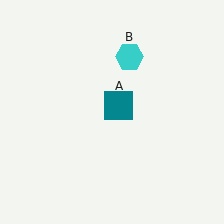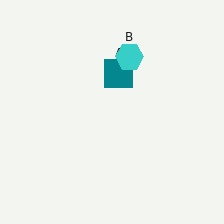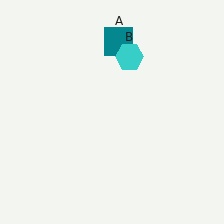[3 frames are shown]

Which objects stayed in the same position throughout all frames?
Cyan hexagon (object B) remained stationary.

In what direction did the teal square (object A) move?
The teal square (object A) moved up.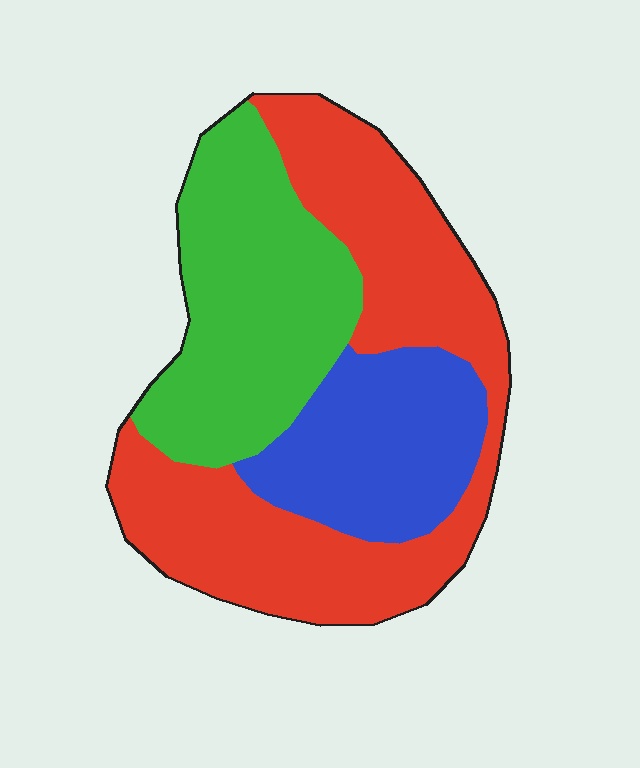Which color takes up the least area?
Blue, at roughly 20%.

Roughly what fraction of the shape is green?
Green takes up about one third (1/3) of the shape.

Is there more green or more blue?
Green.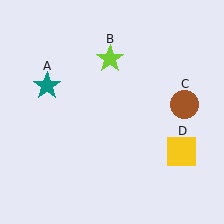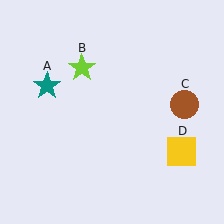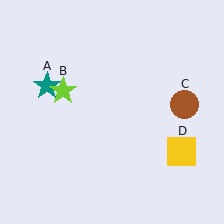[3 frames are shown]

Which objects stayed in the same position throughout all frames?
Teal star (object A) and brown circle (object C) and yellow square (object D) remained stationary.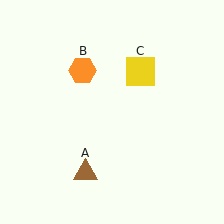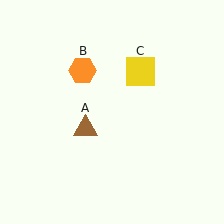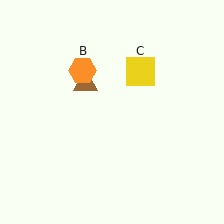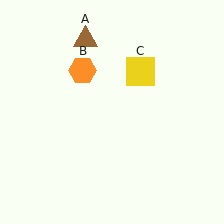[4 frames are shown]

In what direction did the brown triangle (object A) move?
The brown triangle (object A) moved up.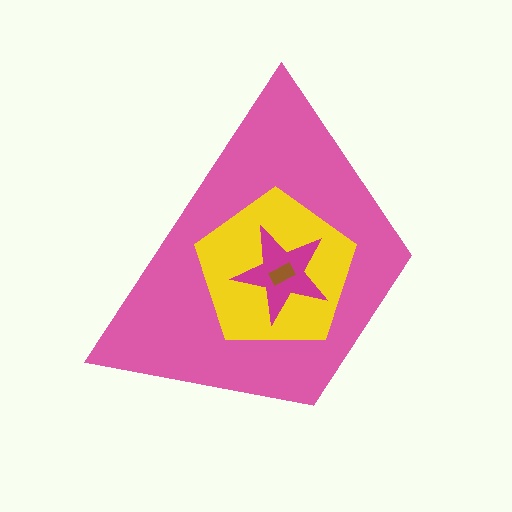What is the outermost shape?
The pink trapezoid.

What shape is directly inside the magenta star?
The brown rectangle.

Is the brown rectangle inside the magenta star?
Yes.